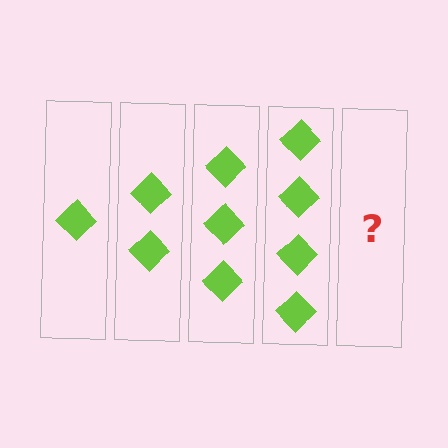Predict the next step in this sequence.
The next step is 5 diamonds.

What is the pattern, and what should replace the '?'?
The pattern is that each step adds one more diamond. The '?' should be 5 diamonds.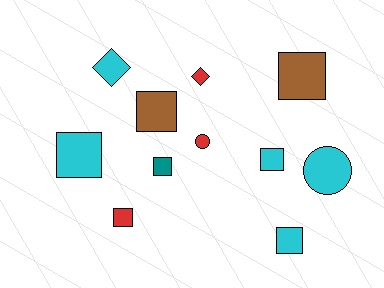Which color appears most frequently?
Cyan, with 5 objects.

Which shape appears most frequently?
Square, with 7 objects.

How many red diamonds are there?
There is 1 red diamond.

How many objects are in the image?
There are 11 objects.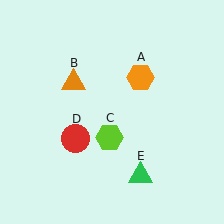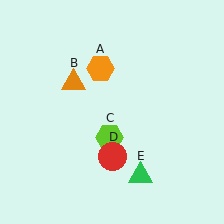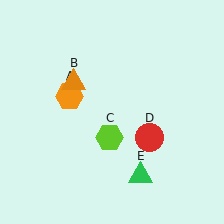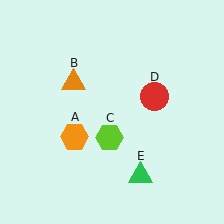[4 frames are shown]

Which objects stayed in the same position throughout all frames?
Orange triangle (object B) and lime hexagon (object C) and green triangle (object E) remained stationary.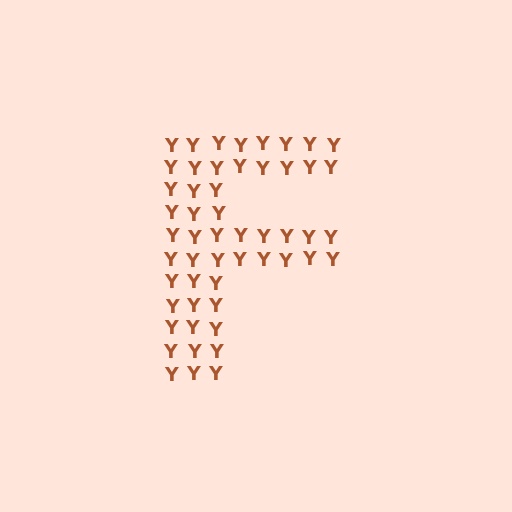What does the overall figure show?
The overall figure shows the letter F.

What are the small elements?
The small elements are letter Y's.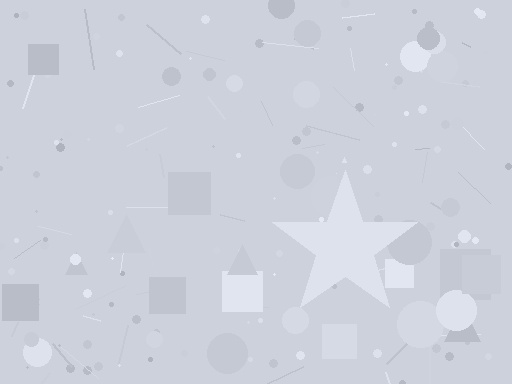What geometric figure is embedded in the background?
A star is embedded in the background.